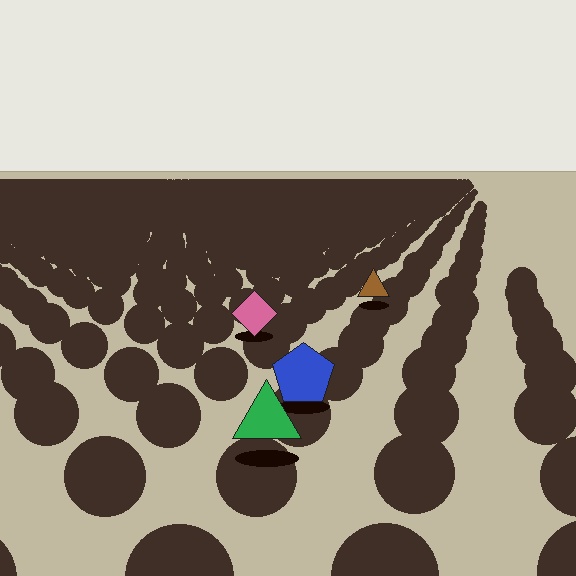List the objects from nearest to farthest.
From nearest to farthest: the green triangle, the blue pentagon, the pink diamond, the brown triangle.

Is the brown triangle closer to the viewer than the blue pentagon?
No. The blue pentagon is closer — you can tell from the texture gradient: the ground texture is coarser near it.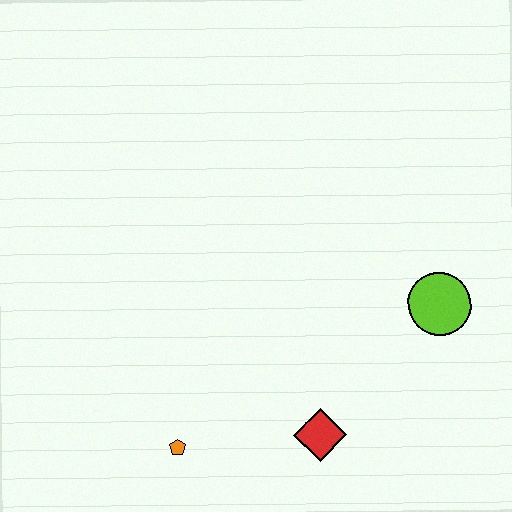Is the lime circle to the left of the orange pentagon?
No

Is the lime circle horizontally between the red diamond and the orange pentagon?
No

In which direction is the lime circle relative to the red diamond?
The lime circle is above the red diamond.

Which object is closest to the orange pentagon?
The red diamond is closest to the orange pentagon.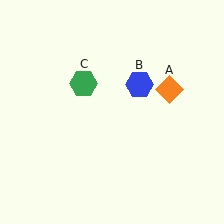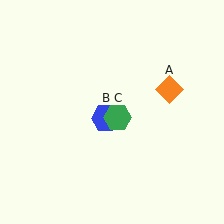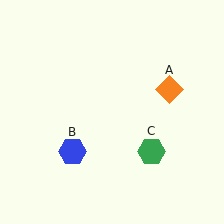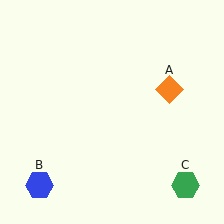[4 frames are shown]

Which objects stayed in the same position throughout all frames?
Orange diamond (object A) remained stationary.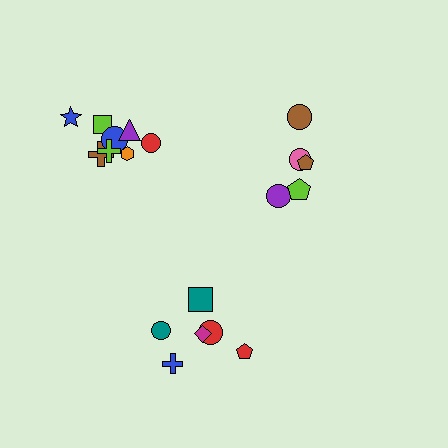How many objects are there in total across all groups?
There are 19 objects.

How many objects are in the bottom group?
There are 6 objects.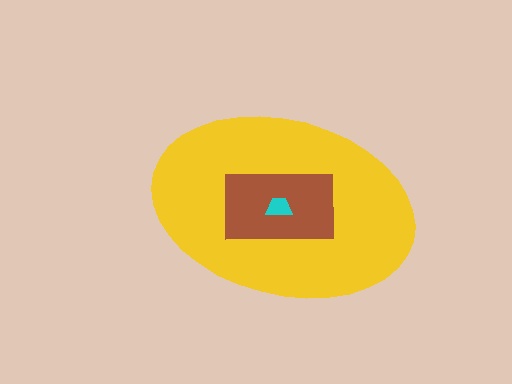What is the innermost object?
The cyan trapezoid.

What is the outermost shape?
The yellow ellipse.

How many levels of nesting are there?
3.